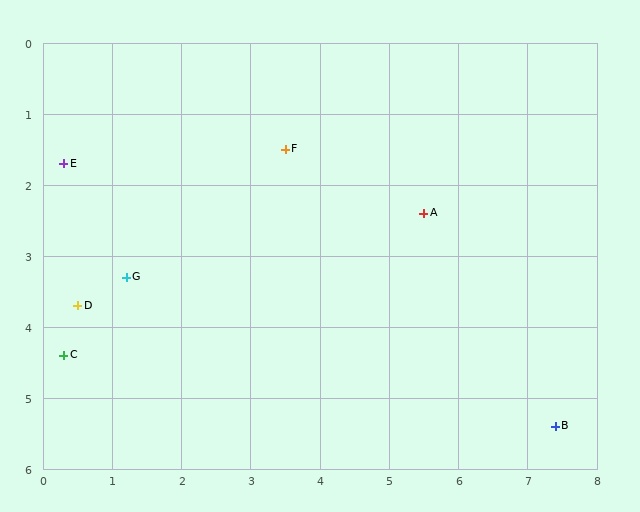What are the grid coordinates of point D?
Point D is at approximately (0.5, 3.7).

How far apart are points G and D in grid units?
Points G and D are about 0.8 grid units apart.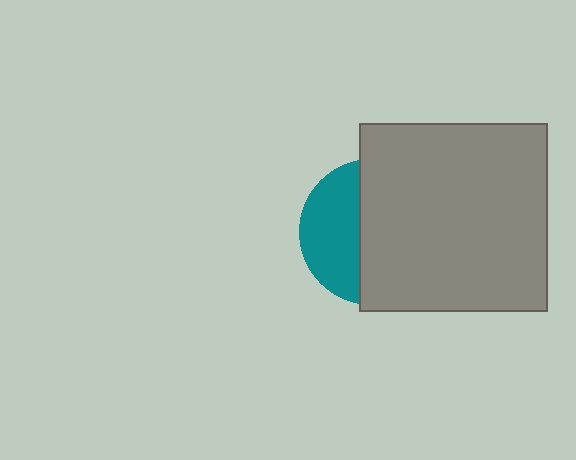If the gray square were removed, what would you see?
You would see the complete teal circle.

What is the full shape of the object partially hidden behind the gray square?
The partially hidden object is a teal circle.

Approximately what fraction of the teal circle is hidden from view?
Roughly 61% of the teal circle is hidden behind the gray square.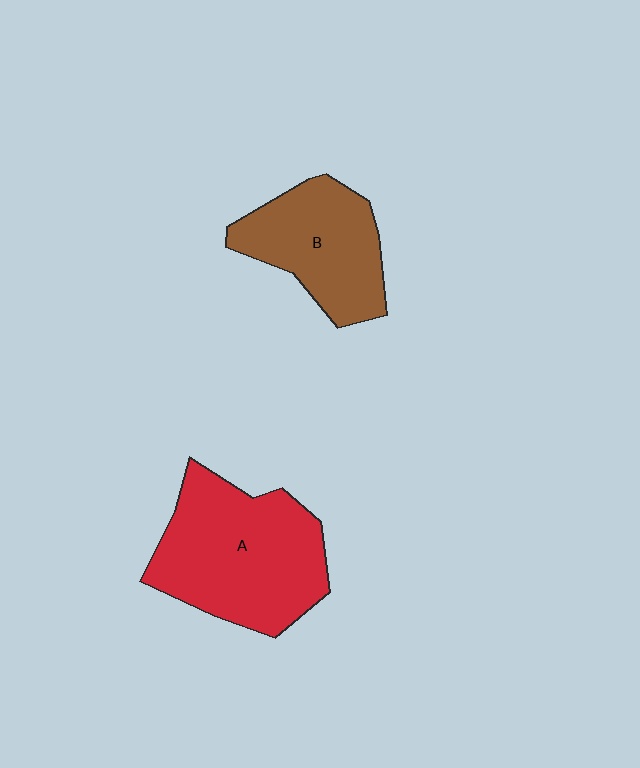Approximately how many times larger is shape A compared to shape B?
Approximately 1.4 times.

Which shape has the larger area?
Shape A (red).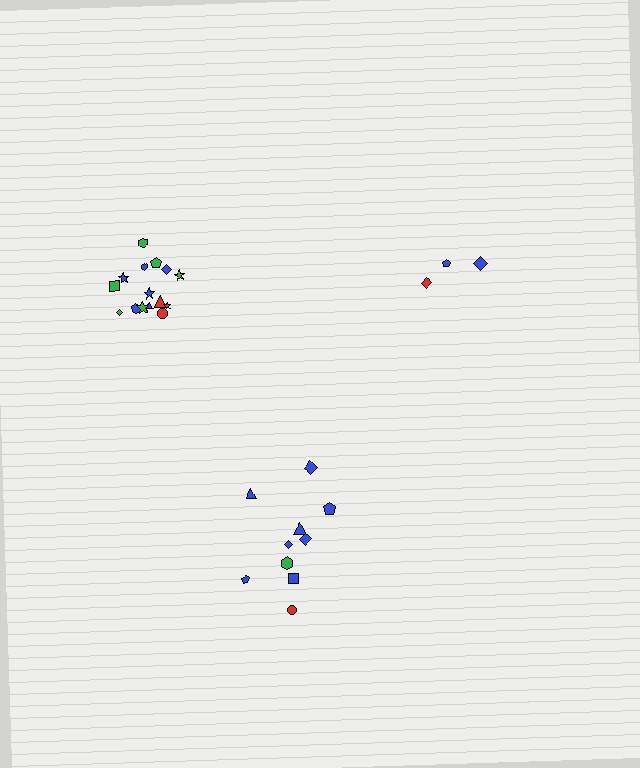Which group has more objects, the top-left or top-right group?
The top-left group.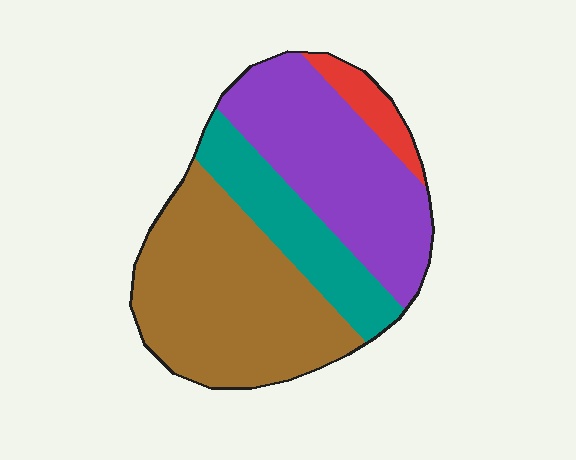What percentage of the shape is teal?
Teal takes up less than a quarter of the shape.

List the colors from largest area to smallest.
From largest to smallest: brown, purple, teal, red.